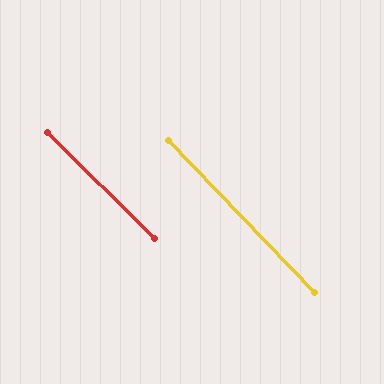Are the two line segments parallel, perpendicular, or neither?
Parallel — their directions differ by only 1.7°.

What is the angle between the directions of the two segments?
Approximately 2 degrees.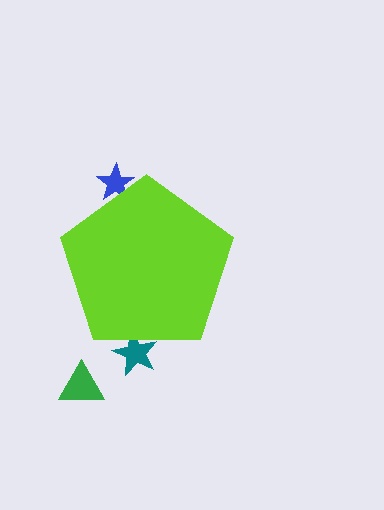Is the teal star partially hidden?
Yes, the teal star is partially hidden behind the lime pentagon.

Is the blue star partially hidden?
Yes, the blue star is partially hidden behind the lime pentagon.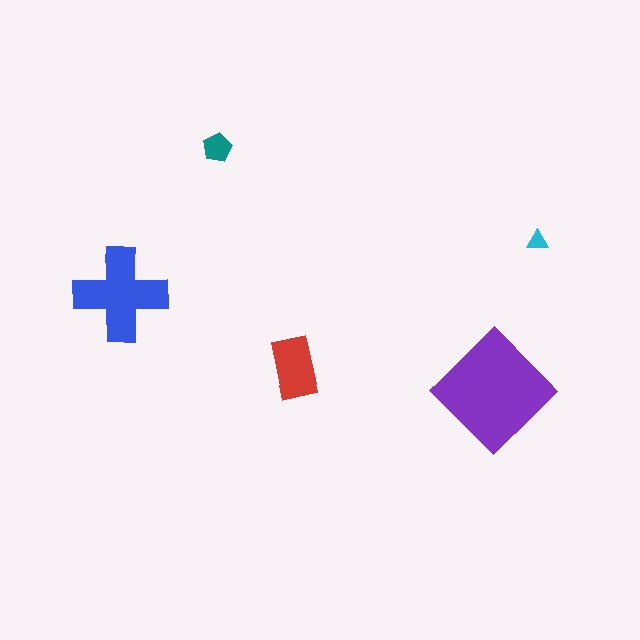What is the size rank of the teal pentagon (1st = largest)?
4th.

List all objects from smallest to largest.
The cyan triangle, the teal pentagon, the red rectangle, the blue cross, the purple diamond.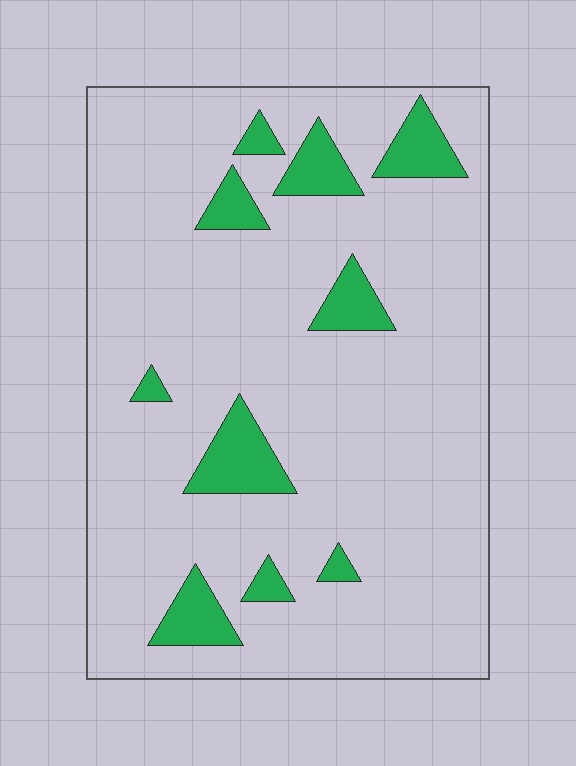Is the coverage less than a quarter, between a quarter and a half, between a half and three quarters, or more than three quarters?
Less than a quarter.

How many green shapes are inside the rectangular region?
10.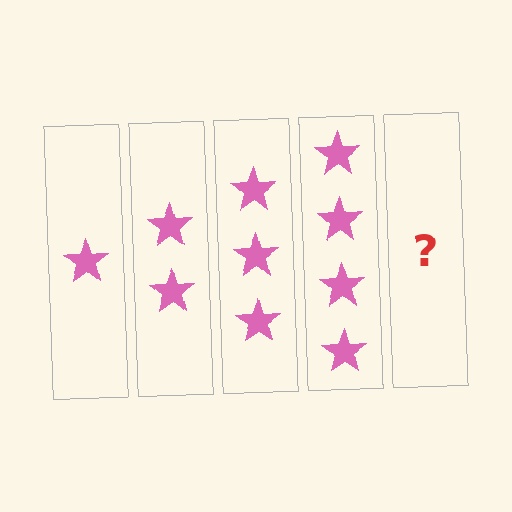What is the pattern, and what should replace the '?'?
The pattern is that each step adds one more star. The '?' should be 5 stars.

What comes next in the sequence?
The next element should be 5 stars.